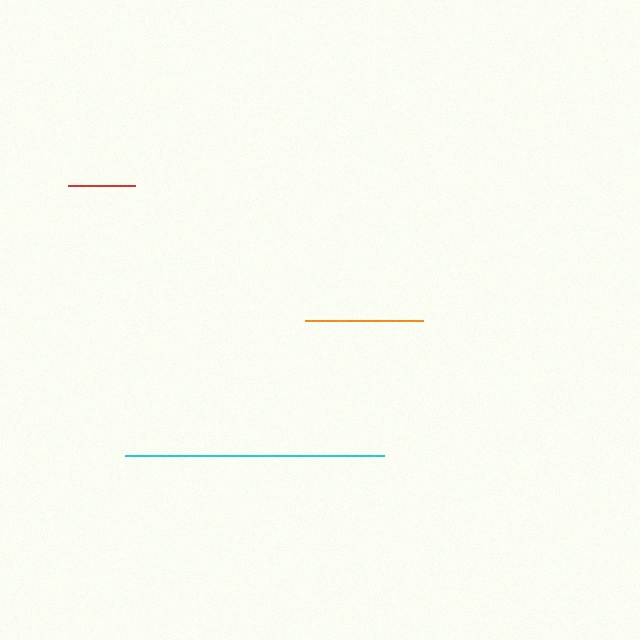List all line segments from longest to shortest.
From longest to shortest: cyan, orange, red.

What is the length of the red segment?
The red segment is approximately 67 pixels long.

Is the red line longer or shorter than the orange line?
The orange line is longer than the red line.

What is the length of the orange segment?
The orange segment is approximately 118 pixels long.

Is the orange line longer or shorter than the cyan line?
The cyan line is longer than the orange line.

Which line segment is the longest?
The cyan line is the longest at approximately 259 pixels.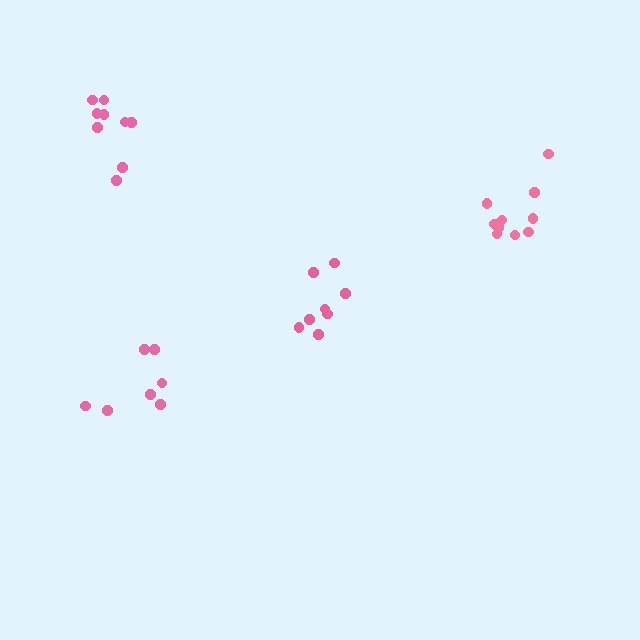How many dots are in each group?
Group 1: 10 dots, Group 2: 7 dots, Group 3: 8 dots, Group 4: 9 dots (34 total).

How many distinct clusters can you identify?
There are 4 distinct clusters.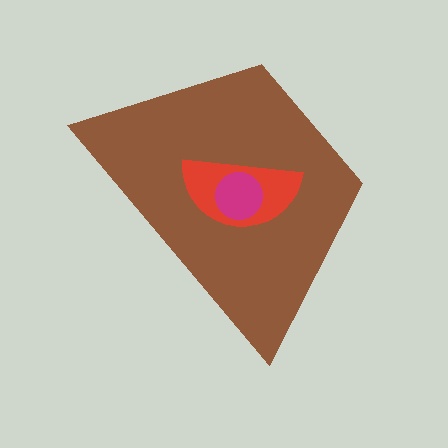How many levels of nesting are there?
3.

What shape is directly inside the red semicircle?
The magenta circle.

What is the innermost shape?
The magenta circle.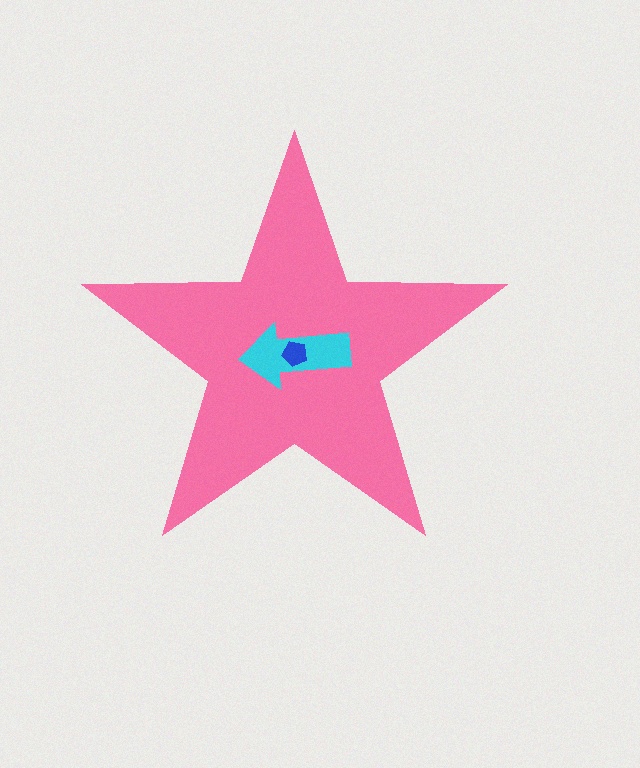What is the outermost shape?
The pink star.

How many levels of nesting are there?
3.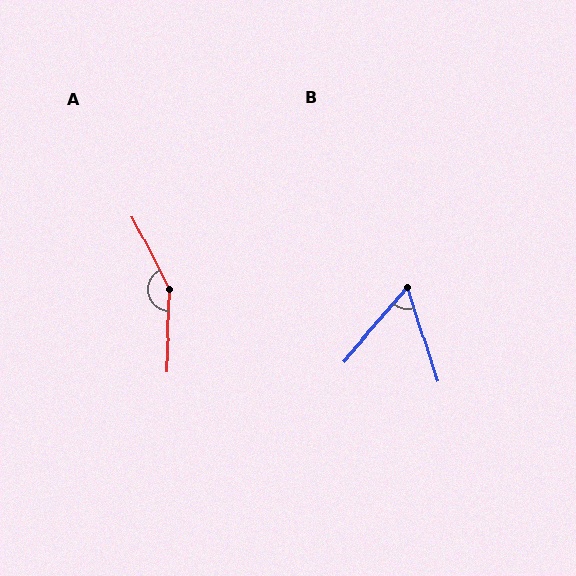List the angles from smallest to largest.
B (58°), A (151°).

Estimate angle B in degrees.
Approximately 58 degrees.